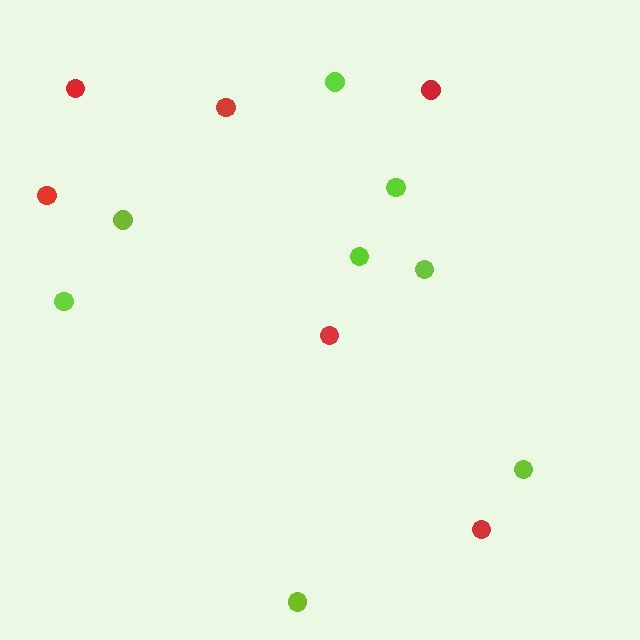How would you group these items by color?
There are 2 groups: one group of red circles (6) and one group of lime circles (8).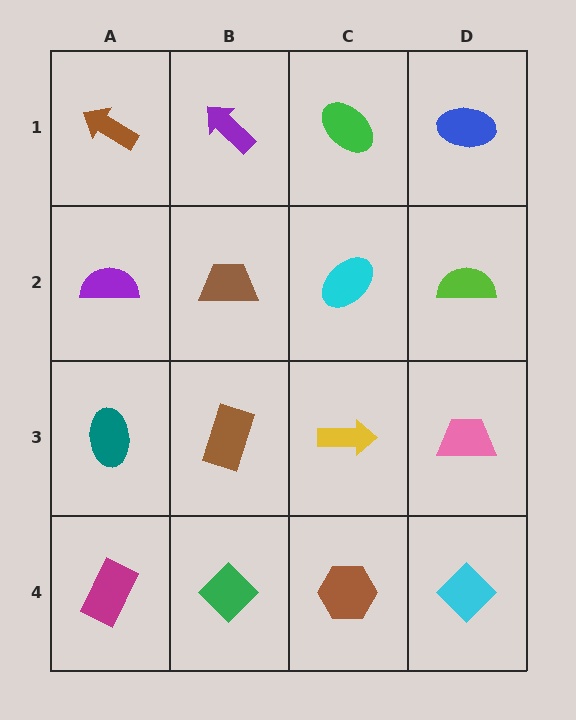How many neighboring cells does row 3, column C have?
4.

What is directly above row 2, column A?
A brown arrow.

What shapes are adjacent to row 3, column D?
A lime semicircle (row 2, column D), a cyan diamond (row 4, column D), a yellow arrow (row 3, column C).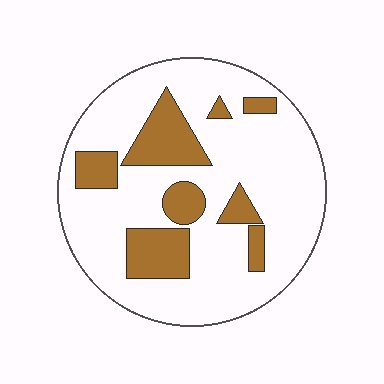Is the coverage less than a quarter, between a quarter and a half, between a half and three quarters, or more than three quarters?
Less than a quarter.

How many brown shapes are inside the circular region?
8.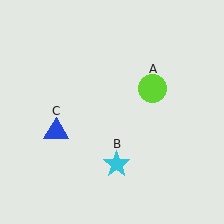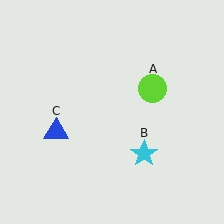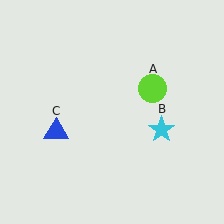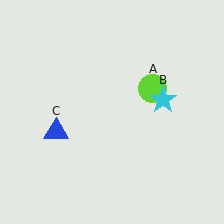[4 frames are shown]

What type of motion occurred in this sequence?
The cyan star (object B) rotated counterclockwise around the center of the scene.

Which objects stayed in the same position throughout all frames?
Lime circle (object A) and blue triangle (object C) remained stationary.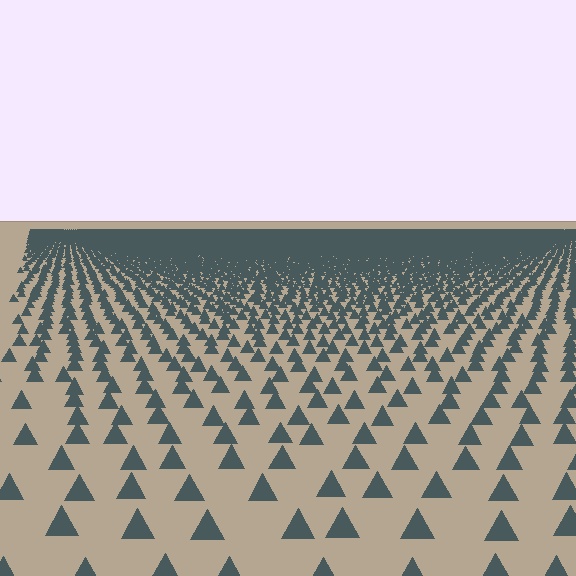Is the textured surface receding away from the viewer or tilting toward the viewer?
The surface is receding away from the viewer. Texture elements get smaller and denser toward the top.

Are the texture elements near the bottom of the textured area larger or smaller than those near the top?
Larger. Near the bottom, elements are closer to the viewer and appear at a bigger on-screen size.